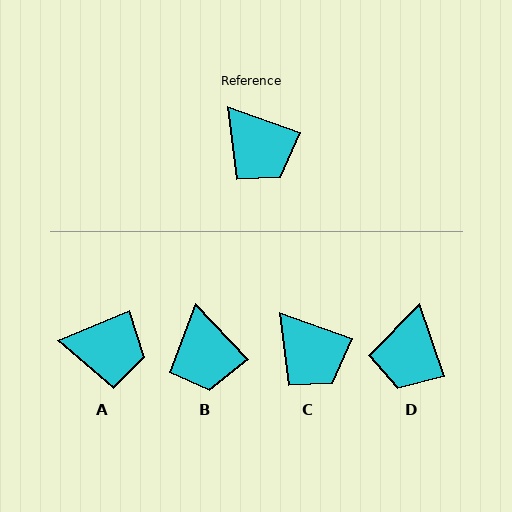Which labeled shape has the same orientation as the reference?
C.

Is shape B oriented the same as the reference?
No, it is off by about 27 degrees.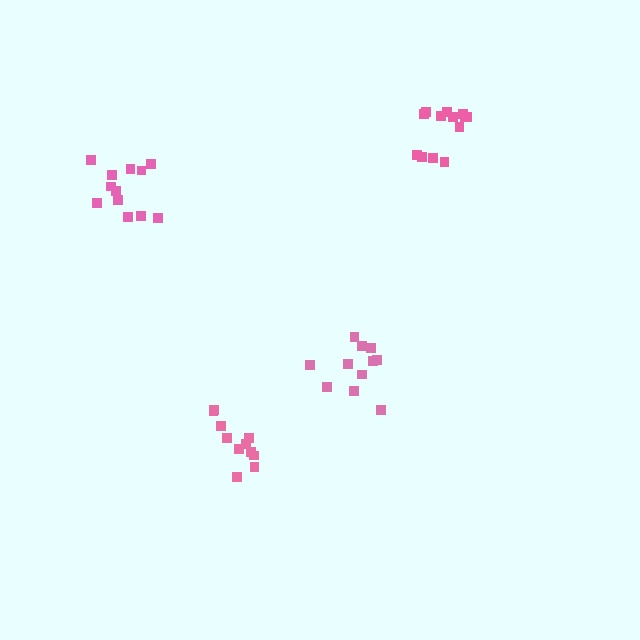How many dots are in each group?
Group 1: 11 dots, Group 2: 11 dots, Group 3: 13 dots, Group 4: 13 dots (48 total).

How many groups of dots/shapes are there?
There are 4 groups.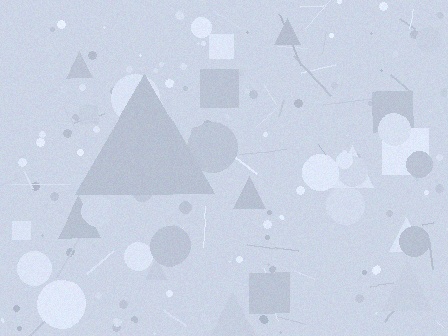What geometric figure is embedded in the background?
A triangle is embedded in the background.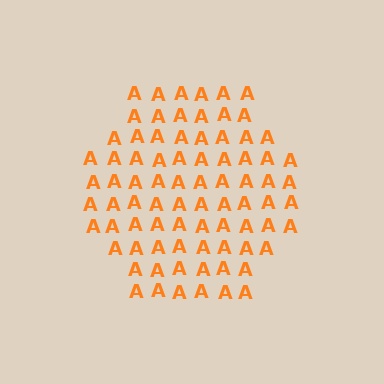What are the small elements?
The small elements are letter A's.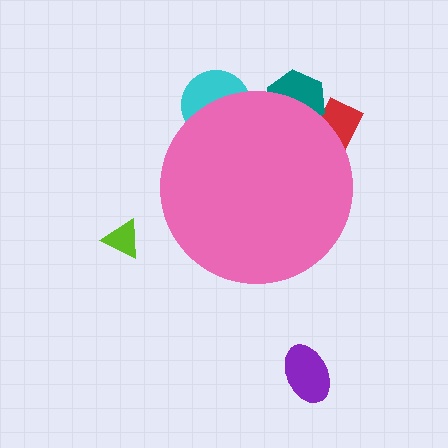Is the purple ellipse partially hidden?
No, the purple ellipse is fully visible.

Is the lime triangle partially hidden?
No, the lime triangle is fully visible.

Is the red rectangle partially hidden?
Yes, the red rectangle is partially hidden behind the pink circle.